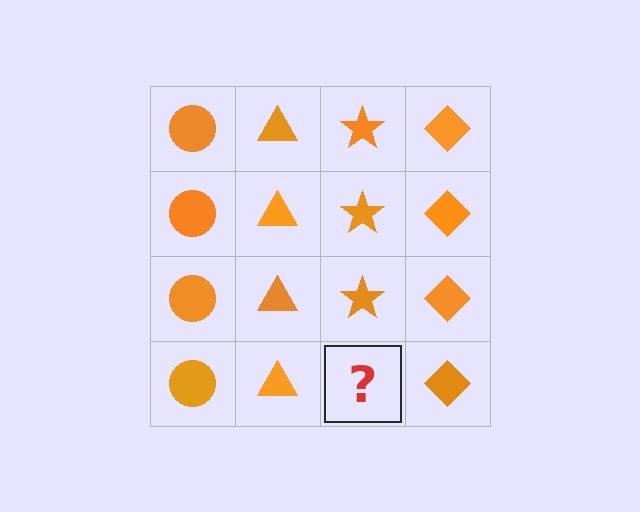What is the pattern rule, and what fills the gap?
The rule is that each column has a consistent shape. The gap should be filled with an orange star.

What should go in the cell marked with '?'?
The missing cell should contain an orange star.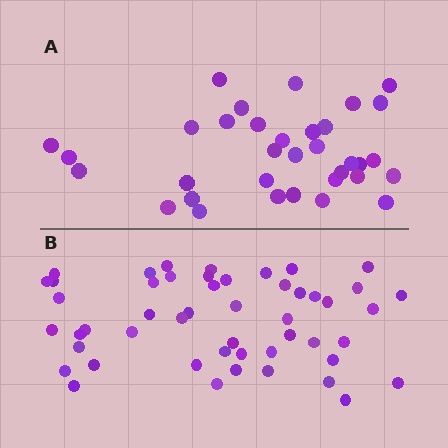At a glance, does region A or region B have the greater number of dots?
Region B (the bottom region) has more dots.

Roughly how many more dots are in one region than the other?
Region B has approximately 15 more dots than region A.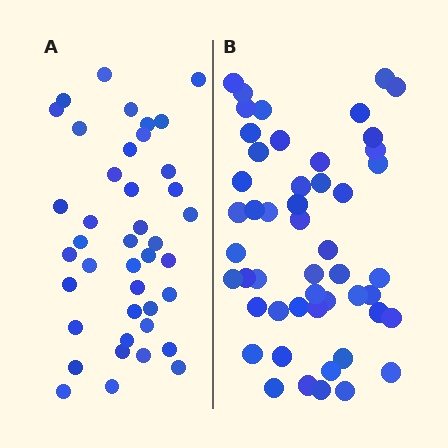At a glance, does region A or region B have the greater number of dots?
Region B (the right region) has more dots.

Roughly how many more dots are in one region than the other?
Region B has roughly 8 or so more dots than region A.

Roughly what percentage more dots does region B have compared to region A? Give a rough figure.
About 20% more.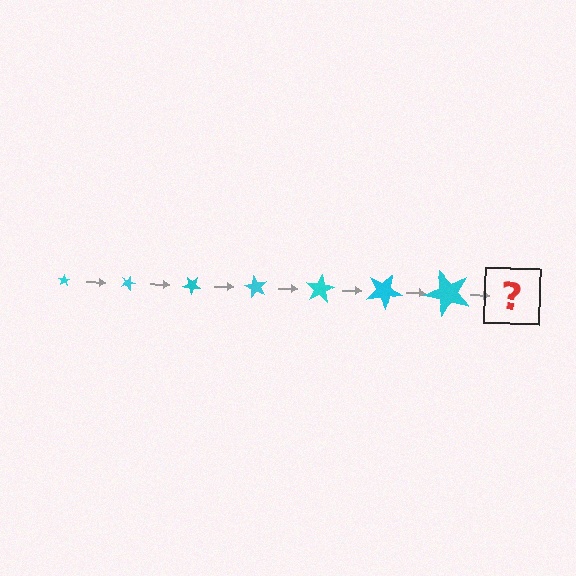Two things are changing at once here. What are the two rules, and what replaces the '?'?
The two rules are that the star grows larger each step and it rotates 20 degrees each step. The '?' should be a star, larger than the previous one and rotated 140 degrees from the start.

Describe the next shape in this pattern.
It should be a star, larger than the previous one and rotated 140 degrees from the start.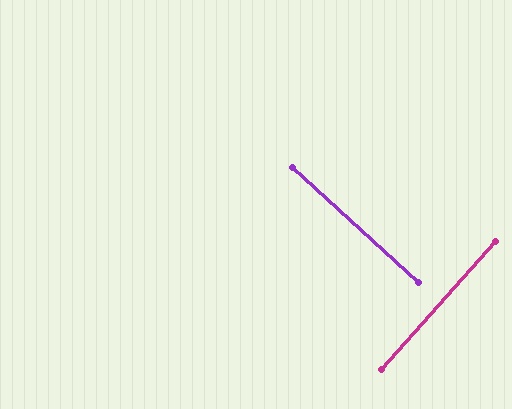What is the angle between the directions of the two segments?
Approximately 89 degrees.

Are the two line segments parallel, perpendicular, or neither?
Perpendicular — they meet at approximately 89°.